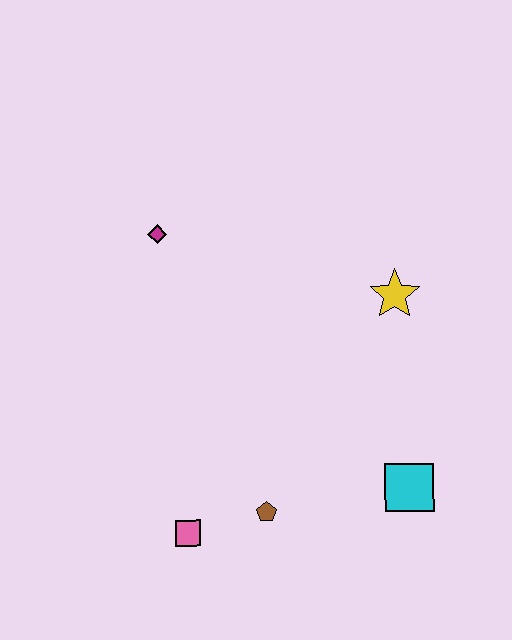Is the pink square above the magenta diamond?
No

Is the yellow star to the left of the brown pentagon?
No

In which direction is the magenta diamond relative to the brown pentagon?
The magenta diamond is above the brown pentagon.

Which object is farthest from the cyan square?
The magenta diamond is farthest from the cyan square.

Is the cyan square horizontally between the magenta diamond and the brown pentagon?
No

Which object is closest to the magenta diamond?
The yellow star is closest to the magenta diamond.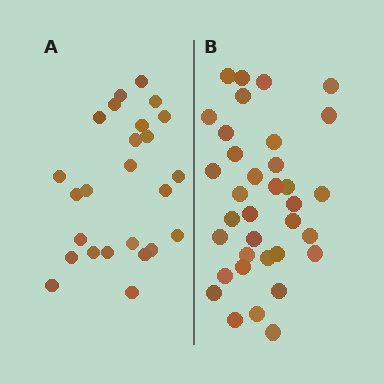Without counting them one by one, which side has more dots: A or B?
Region B (the right region) has more dots.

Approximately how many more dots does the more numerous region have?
Region B has roughly 10 or so more dots than region A.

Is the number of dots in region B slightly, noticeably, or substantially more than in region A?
Region B has noticeably more, but not dramatically so. The ratio is roughly 1.4 to 1.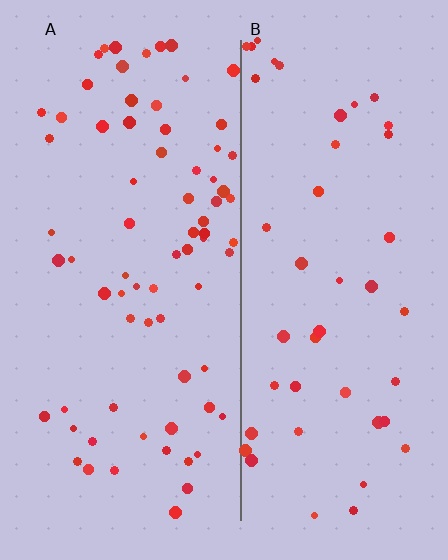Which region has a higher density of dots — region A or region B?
A (the left).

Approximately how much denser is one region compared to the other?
Approximately 1.6× — region A over region B.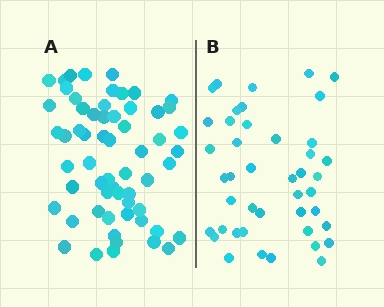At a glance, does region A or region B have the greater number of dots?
Region A (the left region) has more dots.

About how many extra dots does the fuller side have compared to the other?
Region A has approximately 15 more dots than region B.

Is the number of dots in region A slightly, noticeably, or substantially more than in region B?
Region A has noticeably more, but not dramatically so. The ratio is roughly 1.4 to 1.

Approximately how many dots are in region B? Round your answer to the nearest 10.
About 40 dots. (The exact count is 43, which rounds to 40.)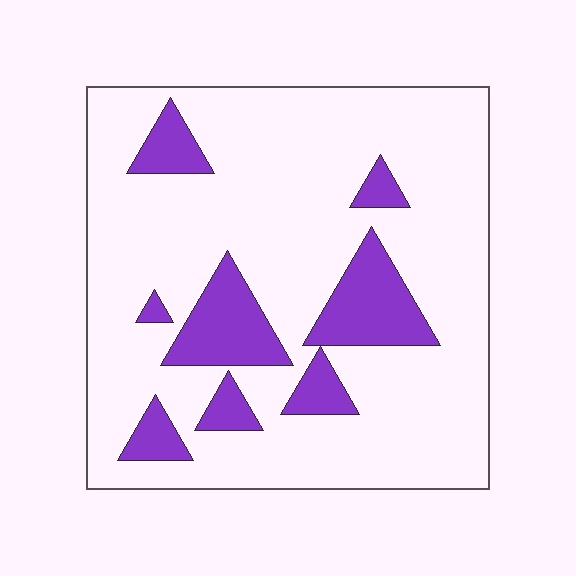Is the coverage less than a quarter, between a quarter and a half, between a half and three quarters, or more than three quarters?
Less than a quarter.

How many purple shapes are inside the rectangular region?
8.